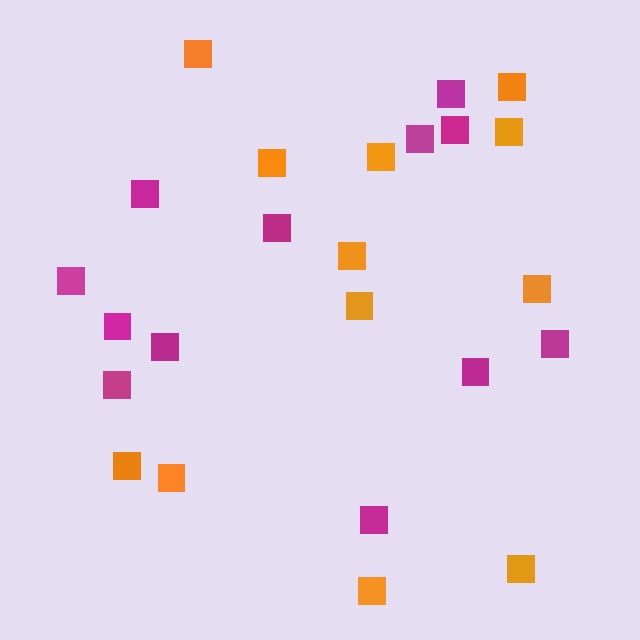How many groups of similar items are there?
There are 2 groups: one group of orange squares (12) and one group of magenta squares (12).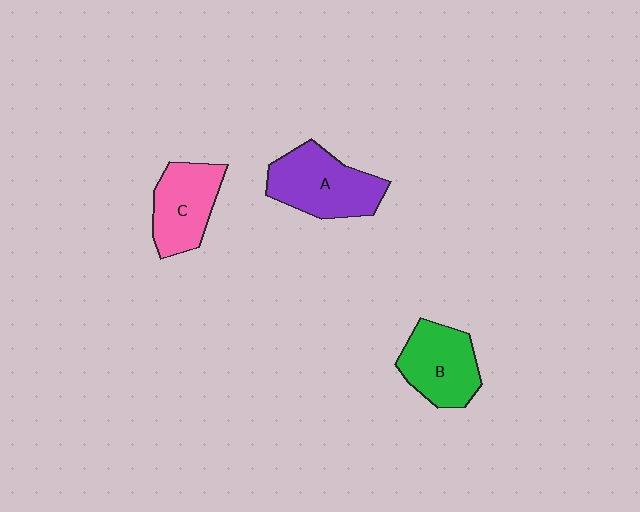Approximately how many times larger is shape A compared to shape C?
Approximately 1.2 times.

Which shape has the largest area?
Shape A (purple).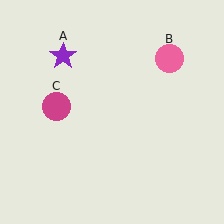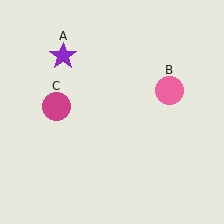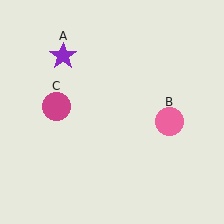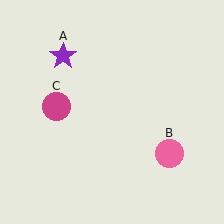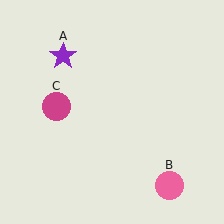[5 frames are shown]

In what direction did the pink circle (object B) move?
The pink circle (object B) moved down.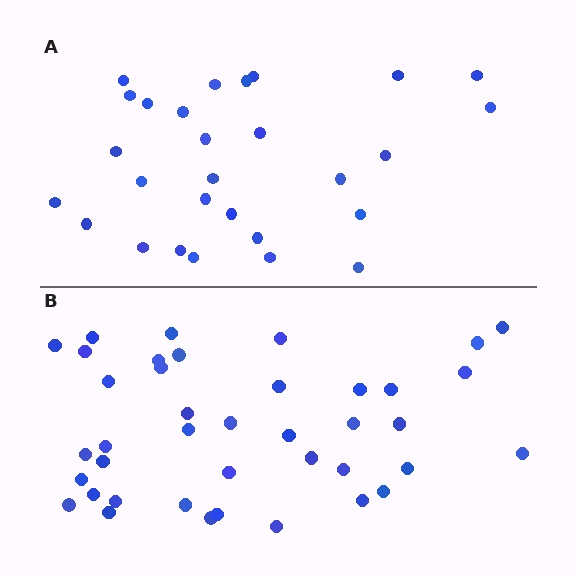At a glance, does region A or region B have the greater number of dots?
Region B (the bottom region) has more dots.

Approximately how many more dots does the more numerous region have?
Region B has roughly 12 or so more dots than region A.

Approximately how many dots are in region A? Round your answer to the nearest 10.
About 30 dots. (The exact count is 28, which rounds to 30.)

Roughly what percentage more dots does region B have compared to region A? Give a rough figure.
About 45% more.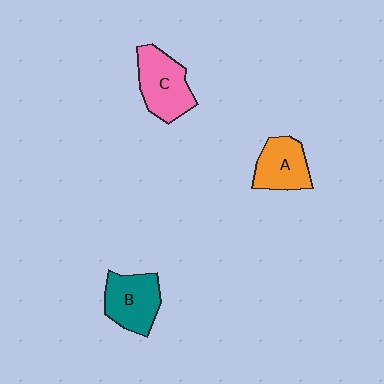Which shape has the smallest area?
Shape A (orange).